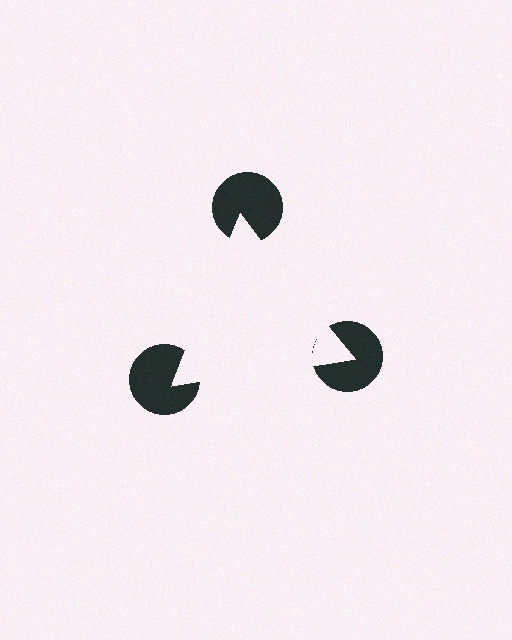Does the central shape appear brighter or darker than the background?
It typically appears slightly brighter than the background, even though no actual brightness change is drawn.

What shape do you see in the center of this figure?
An illusory triangle — its edges are inferred from the aligned wedge cuts in the pac-man discs, not physically drawn.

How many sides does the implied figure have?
3 sides.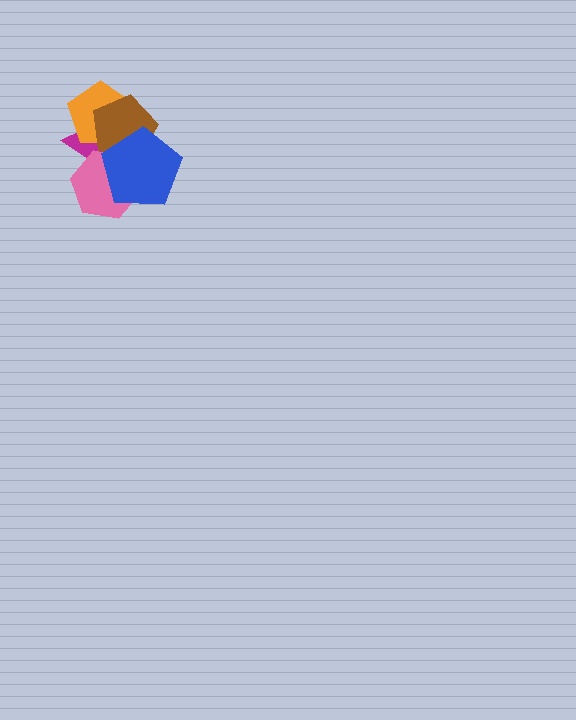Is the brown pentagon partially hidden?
Yes, it is partially covered by another shape.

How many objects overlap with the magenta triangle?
4 objects overlap with the magenta triangle.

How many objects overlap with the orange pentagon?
3 objects overlap with the orange pentagon.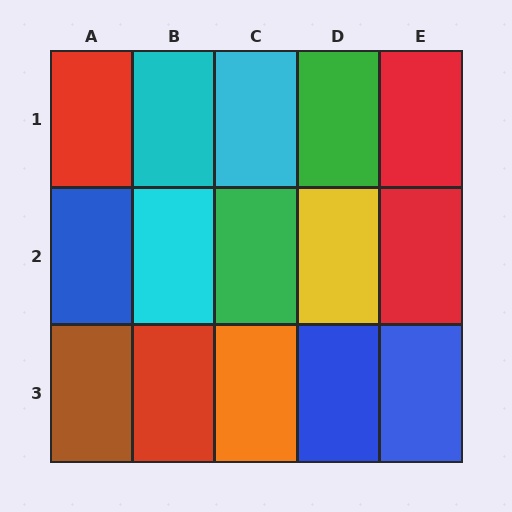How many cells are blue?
3 cells are blue.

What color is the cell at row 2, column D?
Yellow.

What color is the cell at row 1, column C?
Cyan.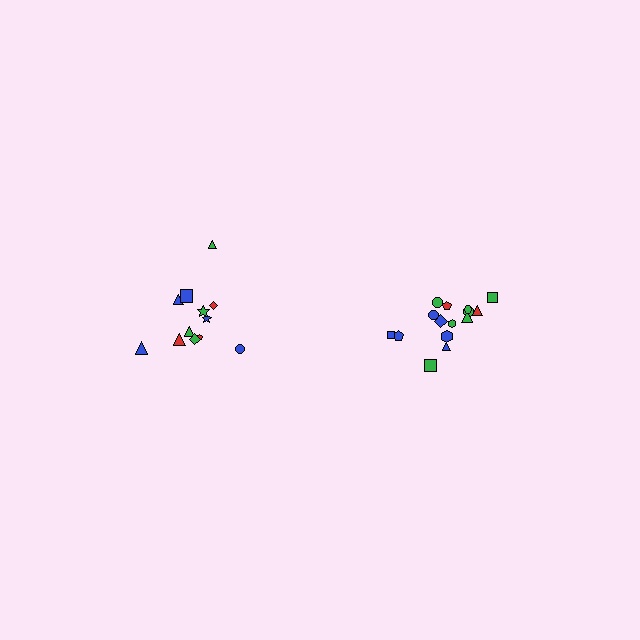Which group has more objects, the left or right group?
The right group.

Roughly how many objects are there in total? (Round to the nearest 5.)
Roughly 25 objects in total.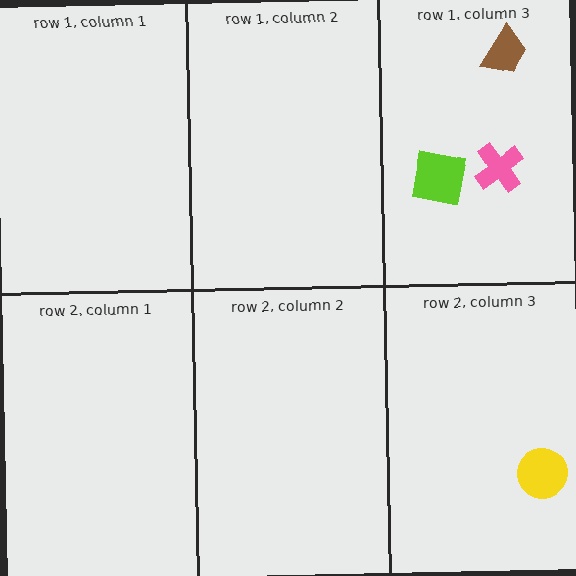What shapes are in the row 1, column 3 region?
The pink cross, the lime square, the brown trapezoid.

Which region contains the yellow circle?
The row 2, column 3 region.